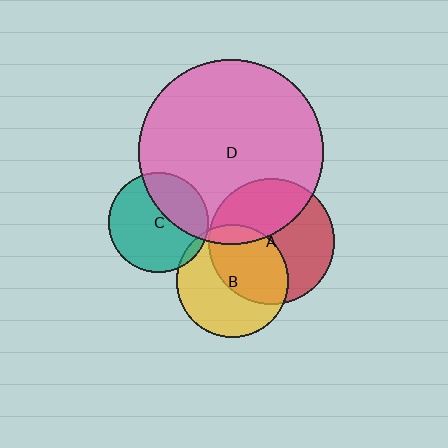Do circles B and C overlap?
Yes.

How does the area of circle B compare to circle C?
Approximately 1.3 times.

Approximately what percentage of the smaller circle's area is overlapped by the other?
Approximately 5%.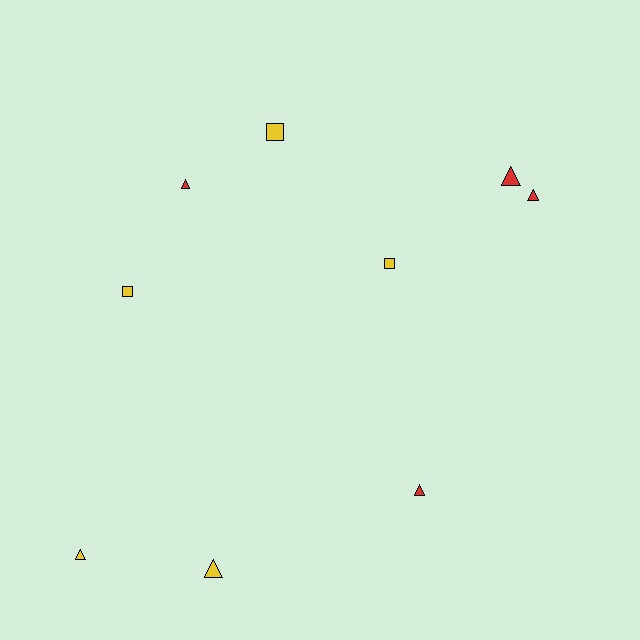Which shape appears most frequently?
Triangle, with 6 objects.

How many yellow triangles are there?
There are 2 yellow triangles.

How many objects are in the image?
There are 9 objects.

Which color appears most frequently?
Yellow, with 5 objects.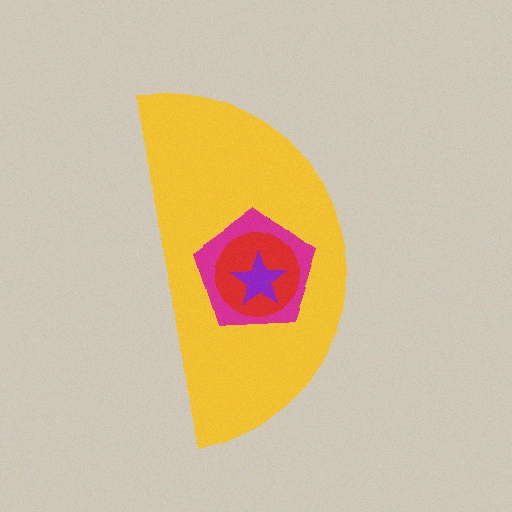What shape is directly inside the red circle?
The purple star.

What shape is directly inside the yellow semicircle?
The magenta pentagon.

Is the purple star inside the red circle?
Yes.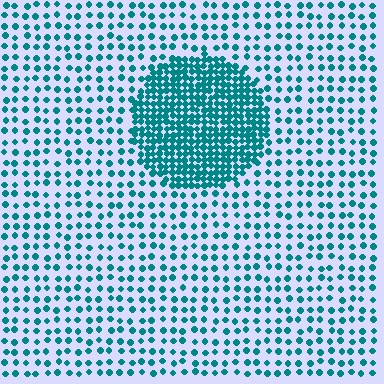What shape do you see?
I see a circle.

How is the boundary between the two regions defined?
The boundary is defined by a change in element density (approximately 2.8x ratio). All elements are the same color, size, and shape.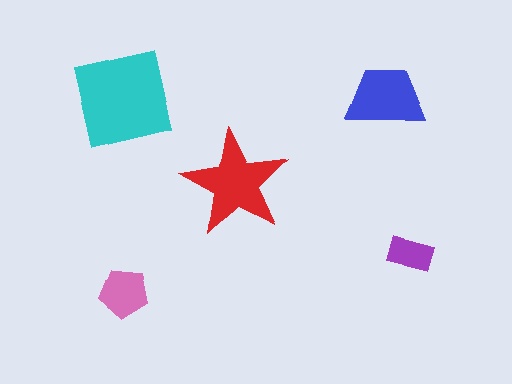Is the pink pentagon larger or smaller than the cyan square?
Smaller.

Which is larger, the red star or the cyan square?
The cyan square.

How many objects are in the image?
There are 5 objects in the image.